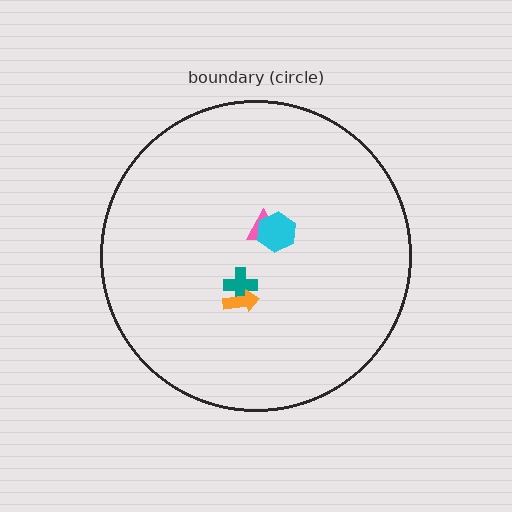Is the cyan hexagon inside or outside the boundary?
Inside.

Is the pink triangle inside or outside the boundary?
Inside.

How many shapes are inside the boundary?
4 inside, 0 outside.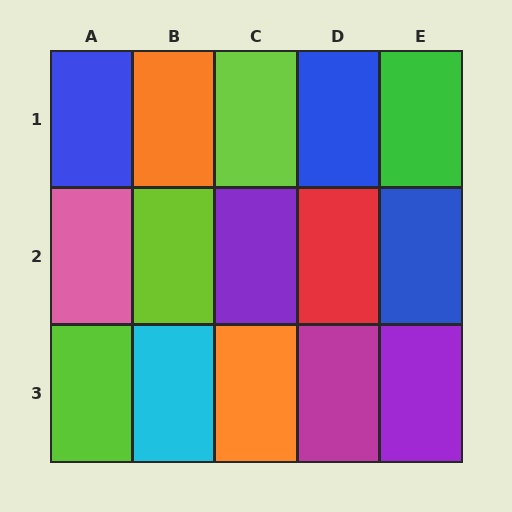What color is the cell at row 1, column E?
Green.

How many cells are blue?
3 cells are blue.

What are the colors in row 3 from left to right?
Lime, cyan, orange, magenta, purple.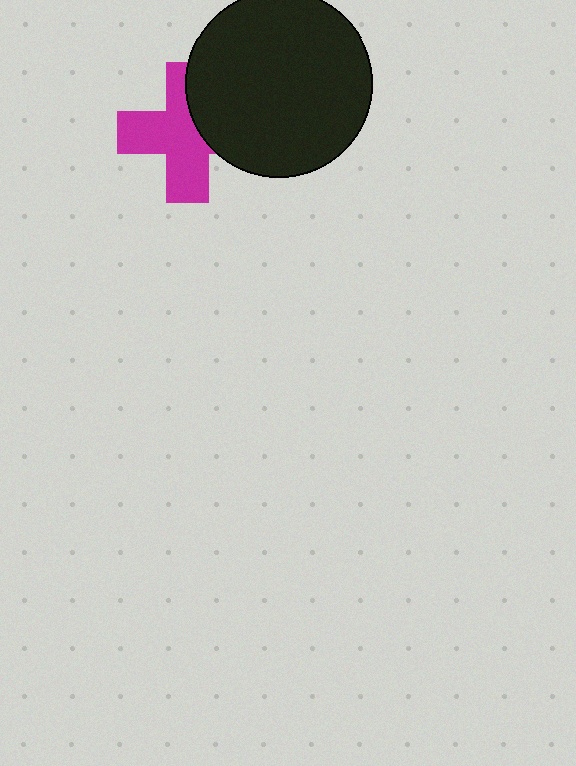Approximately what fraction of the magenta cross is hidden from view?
Roughly 35% of the magenta cross is hidden behind the black circle.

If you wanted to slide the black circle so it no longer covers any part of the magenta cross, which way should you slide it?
Slide it right — that is the most direct way to separate the two shapes.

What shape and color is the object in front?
The object in front is a black circle.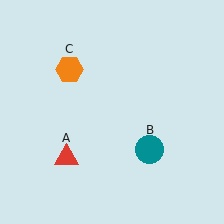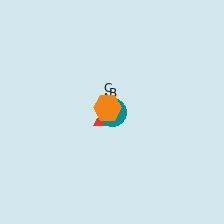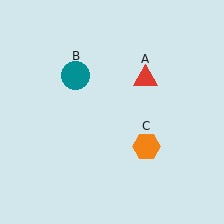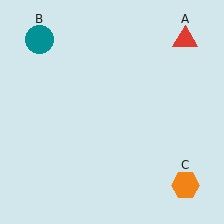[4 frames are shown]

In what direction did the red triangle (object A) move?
The red triangle (object A) moved up and to the right.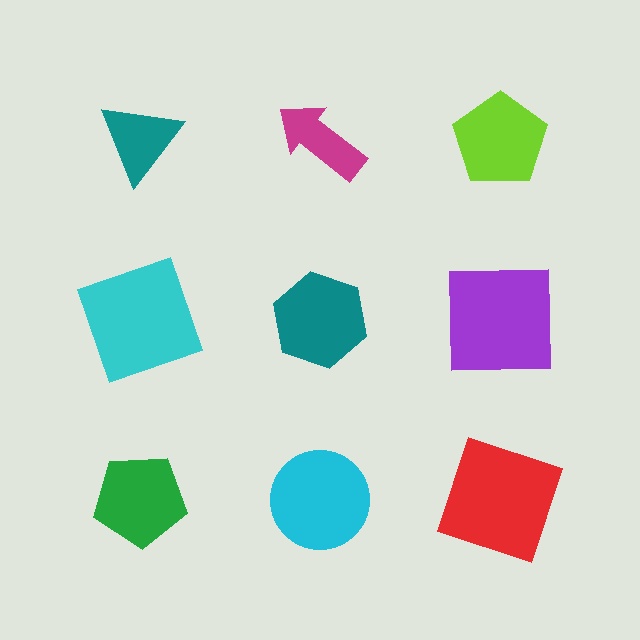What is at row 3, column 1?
A green pentagon.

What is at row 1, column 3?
A lime pentagon.